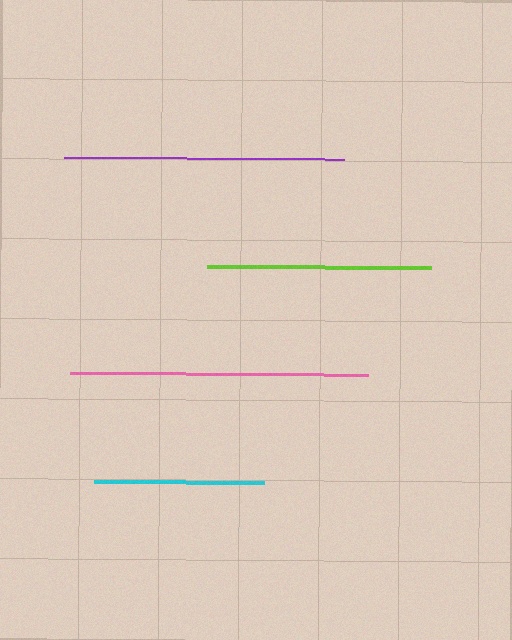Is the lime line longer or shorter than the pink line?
The pink line is longer than the lime line.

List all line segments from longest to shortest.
From longest to shortest: pink, purple, lime, cyan.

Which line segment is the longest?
The pink line is the longest at approximately 298 pixels.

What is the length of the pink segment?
The pink segment is approximately 298 pixels long.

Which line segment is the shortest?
The cyan line is the shortest at approximately 171 pixels.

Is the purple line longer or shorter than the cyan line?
The purple line is longer than the cyan line.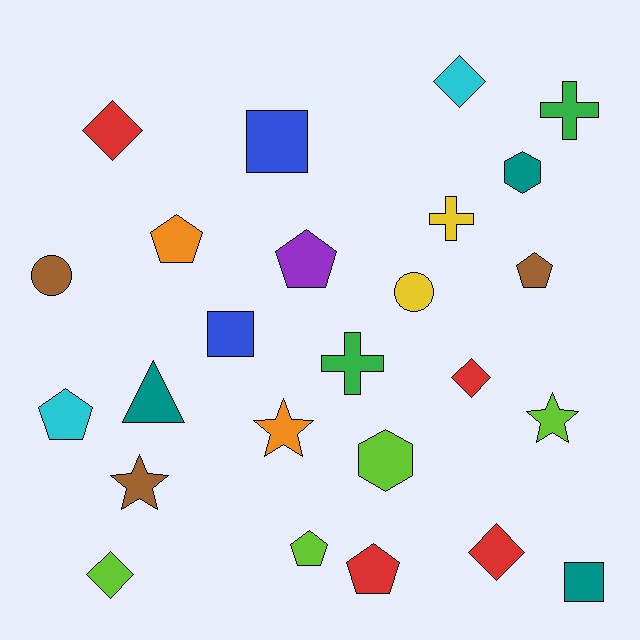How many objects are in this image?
There are 25 objects.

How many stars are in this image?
There are 3 stars.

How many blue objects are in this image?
There are 2 blue objects.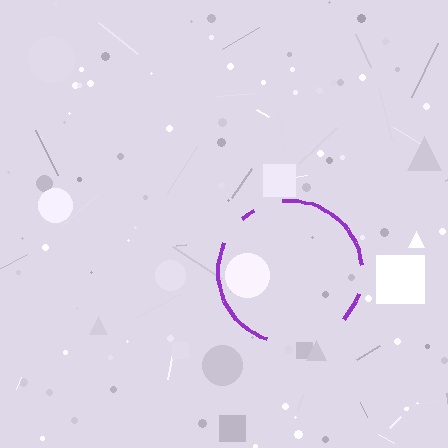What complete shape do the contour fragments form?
The contour fragments form a circle.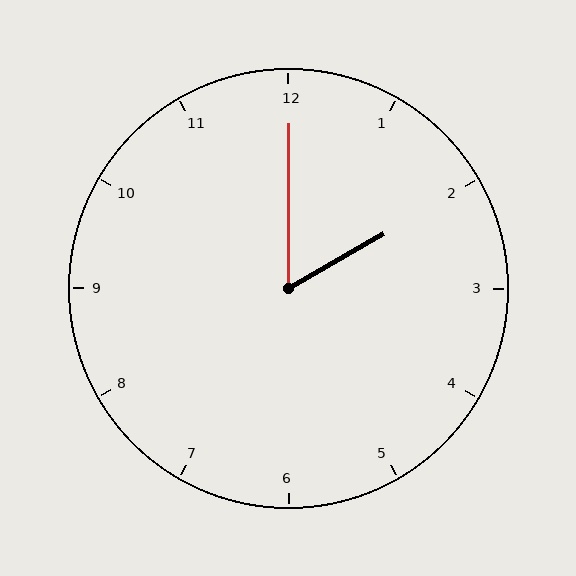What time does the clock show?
2:00.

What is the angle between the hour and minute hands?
Approximately 60 degrees.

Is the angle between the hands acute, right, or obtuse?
It is acute.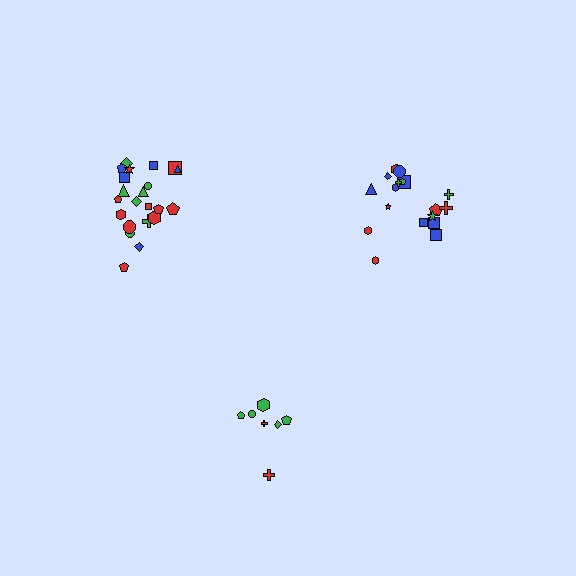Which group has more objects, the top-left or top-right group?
The top-left group.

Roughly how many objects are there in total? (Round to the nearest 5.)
Roughly 45 objects in total.